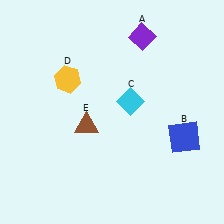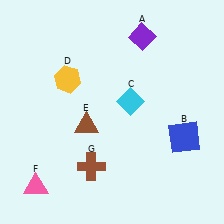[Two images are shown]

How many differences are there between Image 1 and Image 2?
There are 2 differences between the two images.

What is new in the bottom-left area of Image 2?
A brown cross (G) was added in the bottom-left area of Image 2.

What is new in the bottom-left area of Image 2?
A pink triangle (F) was added in the bottom-left area of Image 2.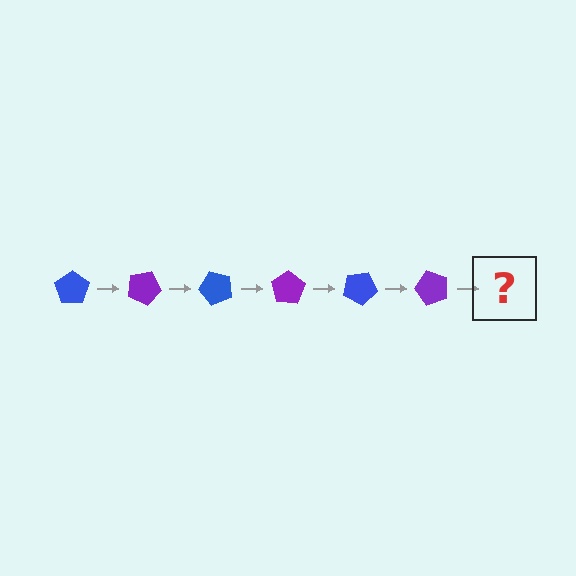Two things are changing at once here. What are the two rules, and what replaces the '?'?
The two rules are that it rotates 25 degrees each step and the color cycles through blue and purple. The '?' should be a blue pentagon, rotated 150 degrees from the start.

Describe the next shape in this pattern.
It should be a blue pentagon, rotated 150 degrees from the start.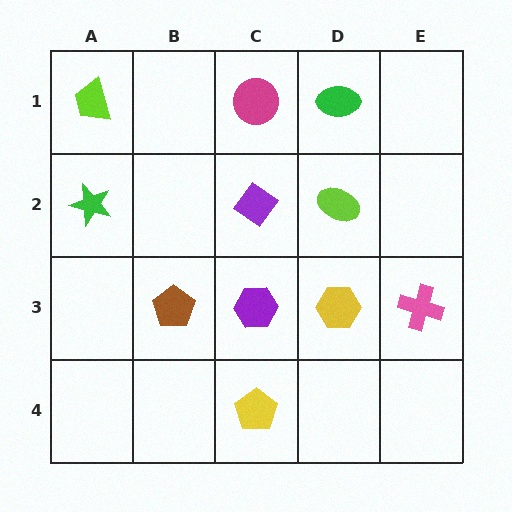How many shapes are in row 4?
1 shape.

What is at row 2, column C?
A purple diamond.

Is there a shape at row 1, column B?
No, that cell is empty.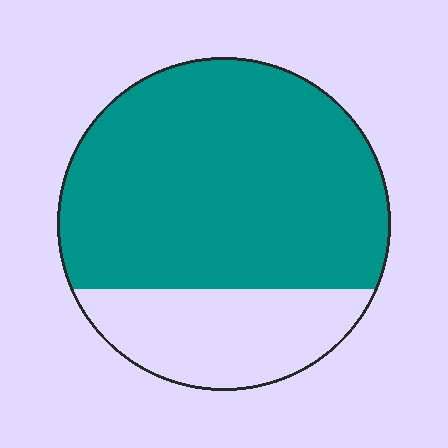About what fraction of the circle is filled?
About three quarters (3/4).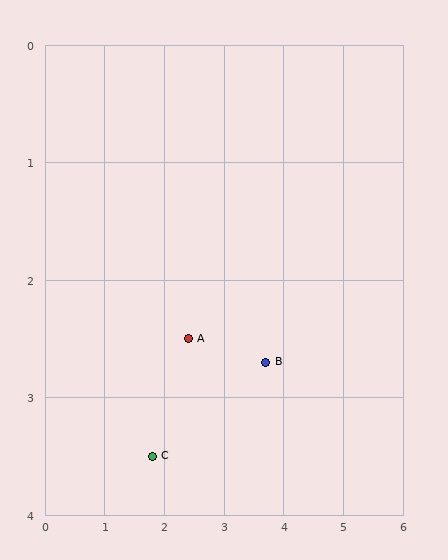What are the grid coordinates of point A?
Point A is at approximately (2.4, 2.5).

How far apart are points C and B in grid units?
Points C and B are about 2.1 grid units apart.